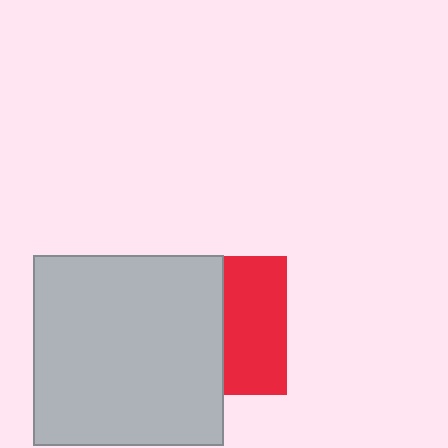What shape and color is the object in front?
The object in front is a light gray square.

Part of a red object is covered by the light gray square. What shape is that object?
It is a square.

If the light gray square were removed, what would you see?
You would see the complete red square.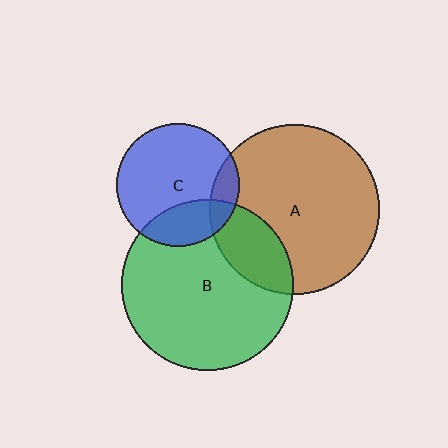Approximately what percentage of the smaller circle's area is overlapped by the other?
Approximately 25%.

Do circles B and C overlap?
Yes.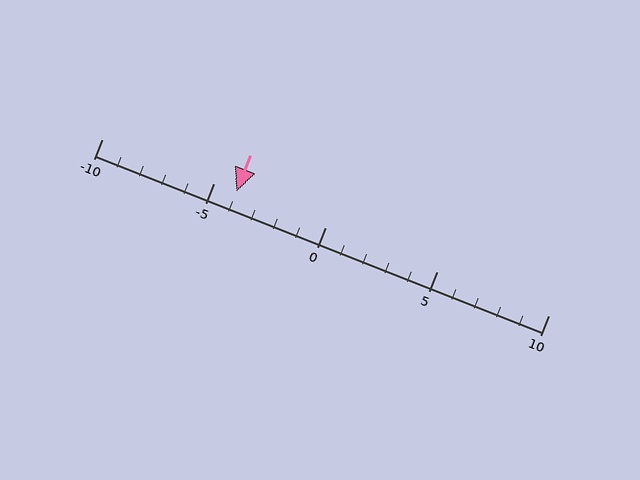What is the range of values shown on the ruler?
The ruler shows values from -10 to 10.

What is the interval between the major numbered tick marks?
The major tick marks are spaced 5 units apart.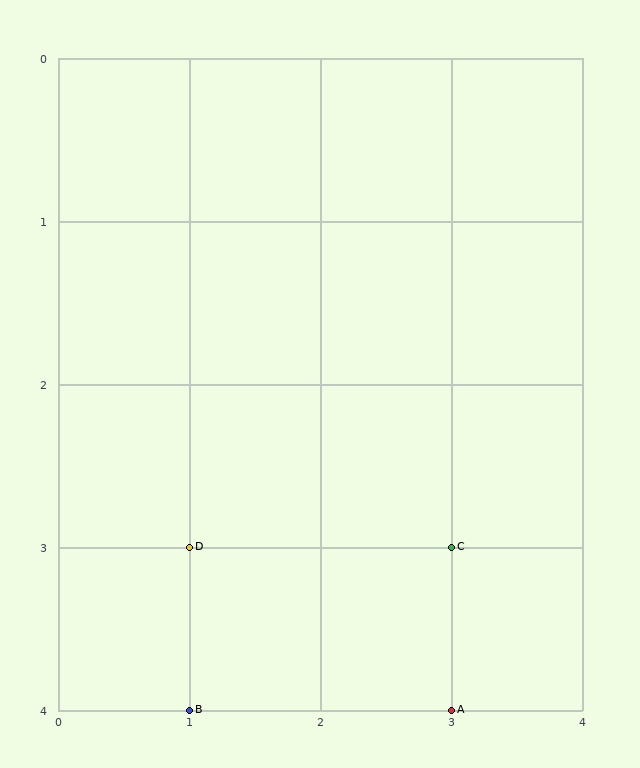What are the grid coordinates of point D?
Point D is at grid coordinates (1, 3).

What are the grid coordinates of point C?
Point C is at grid coordinates (3, 3).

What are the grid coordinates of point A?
Point A is at grid coordinates (3, 4).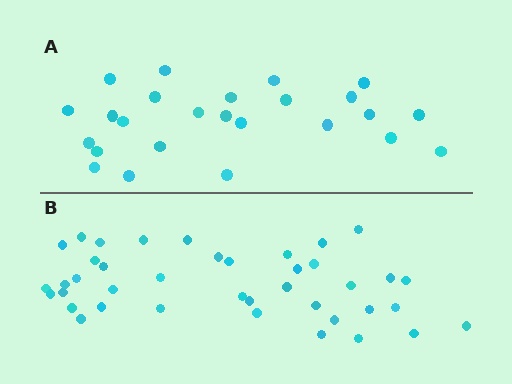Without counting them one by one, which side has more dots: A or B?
Region B (the bottom region) has more dots.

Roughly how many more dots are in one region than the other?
Region B has approximately 15 more dots than region A.